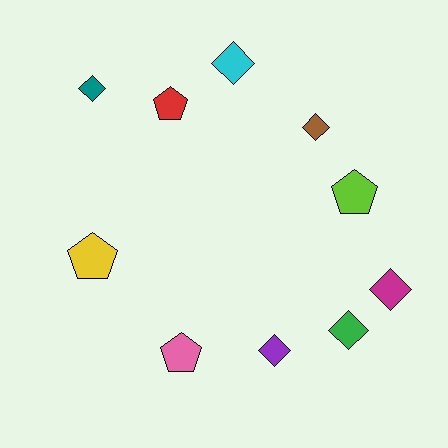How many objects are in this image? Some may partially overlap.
There are 10 objects.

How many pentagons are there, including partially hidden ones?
There are 4 pentagons.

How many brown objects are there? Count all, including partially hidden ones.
There is 1 brown object.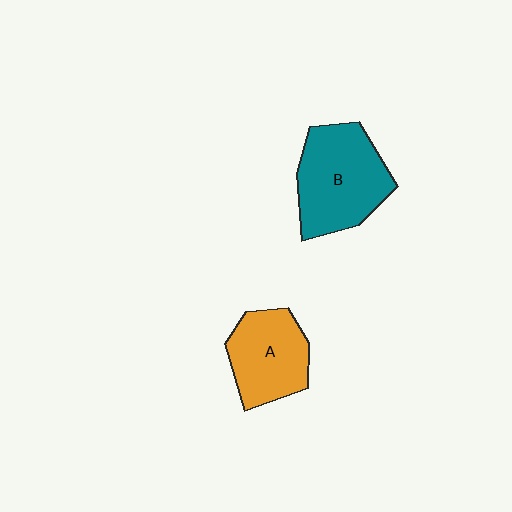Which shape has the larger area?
Shape B (teal).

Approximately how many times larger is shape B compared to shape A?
Approximately 1.3 times.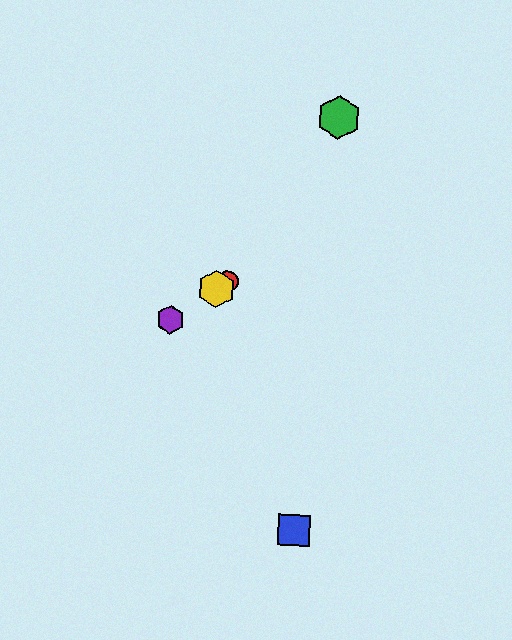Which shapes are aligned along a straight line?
The red circle, the yellow hexagon, the purple hexagon are aligned along a straight line.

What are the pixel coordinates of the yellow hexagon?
The yellow hexagon is at (216, 289).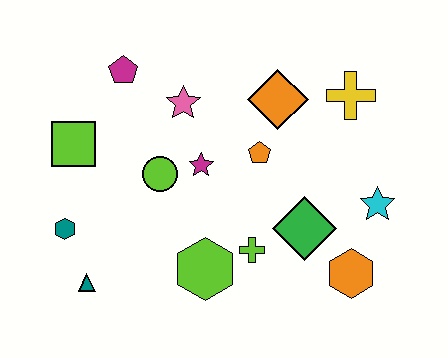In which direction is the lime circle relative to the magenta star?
The lime circle is to the left of the magenta star.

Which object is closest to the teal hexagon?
The teal triangle is closest to the teal hexagon.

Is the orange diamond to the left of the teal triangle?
No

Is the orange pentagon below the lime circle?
No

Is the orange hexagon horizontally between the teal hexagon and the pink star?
No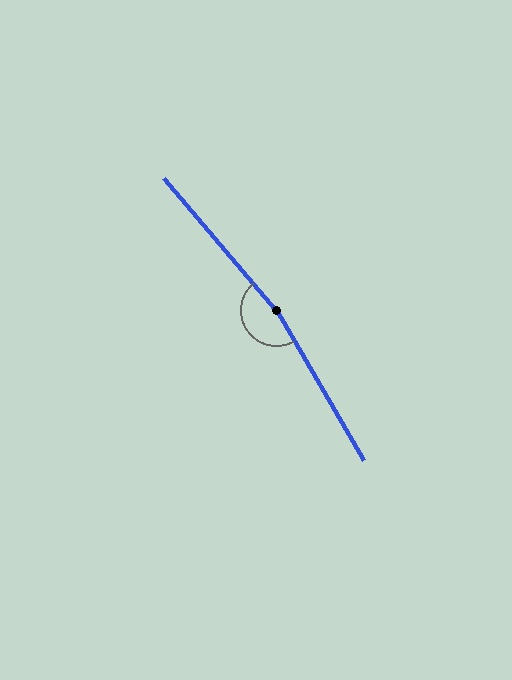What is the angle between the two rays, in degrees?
Approximately 169 degrees.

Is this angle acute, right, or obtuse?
It is obtuse.